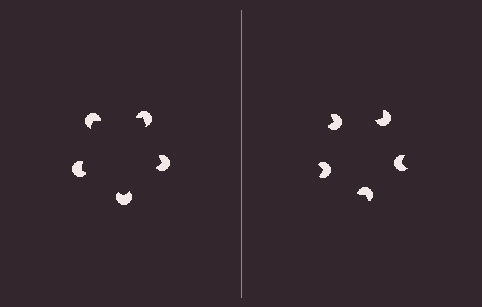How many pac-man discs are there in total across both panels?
10 — 5 on each side.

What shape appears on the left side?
An illusory pentagon.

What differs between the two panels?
The pac-man discs are positioned identically on both sides; only the wedge orientations differ. On the left they align to a pentagon; on the right they are misaligned.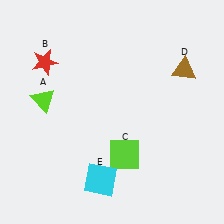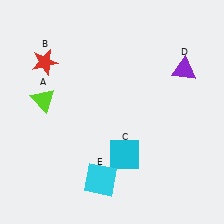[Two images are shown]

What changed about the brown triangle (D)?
In Image 1, D is brown. In Image 2, it changed to purple.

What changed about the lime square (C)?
In Image 1, C is lime. In Image 2, it changed to cyan.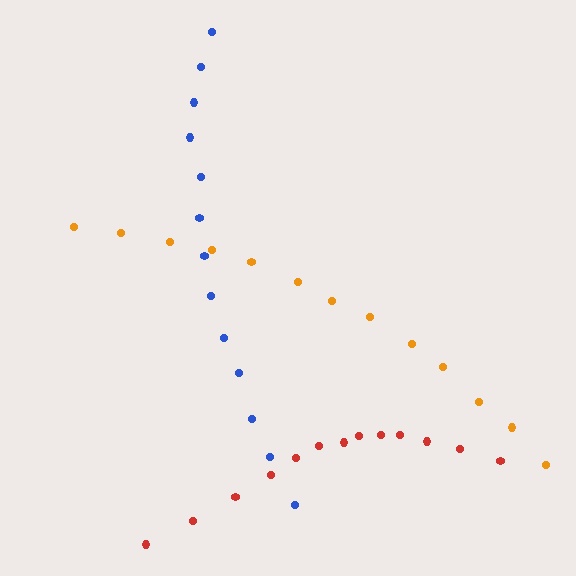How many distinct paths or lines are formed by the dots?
There are 3 distinct paths.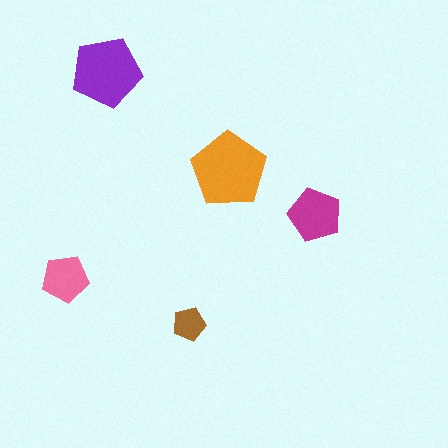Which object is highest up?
The purple pentagon is topmost.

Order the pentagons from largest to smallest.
the orange one, the purple one, the magenta one, the pink one, the brown one.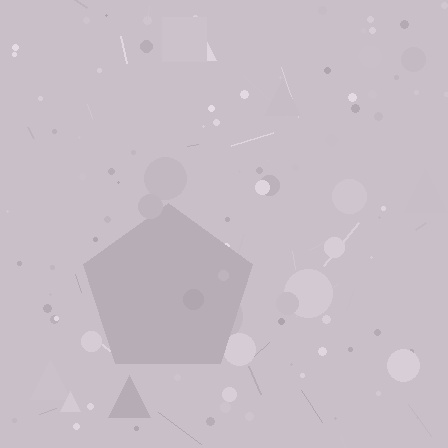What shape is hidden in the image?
A pentagon is hidden in the image.